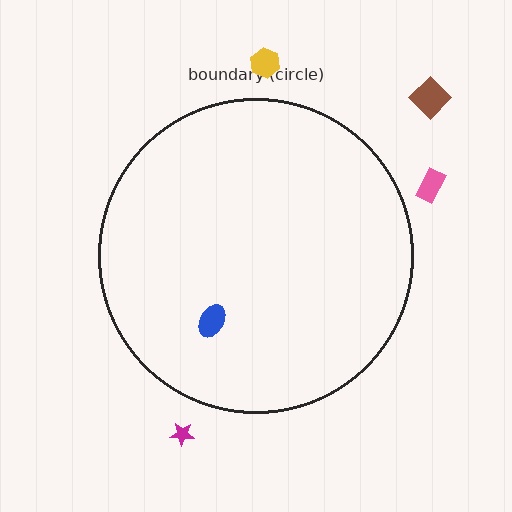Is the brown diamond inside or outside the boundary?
Outside.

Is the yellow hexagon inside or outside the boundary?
Outside.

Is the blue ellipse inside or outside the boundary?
Inside.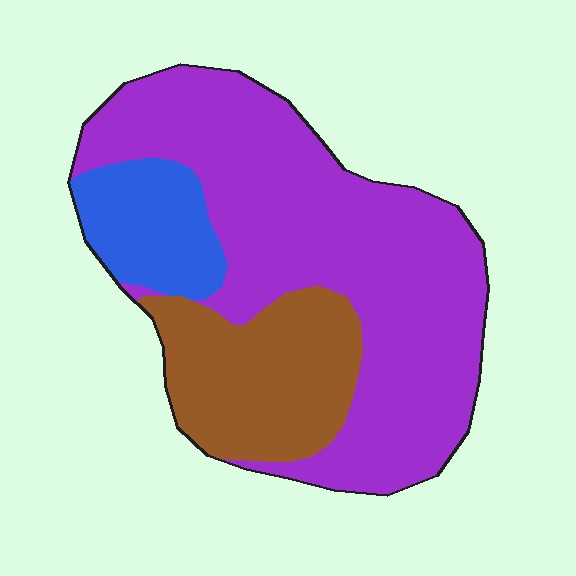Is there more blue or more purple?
Purple.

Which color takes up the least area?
Blue, at roughly 15%.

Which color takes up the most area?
Purple, at roughly 65%.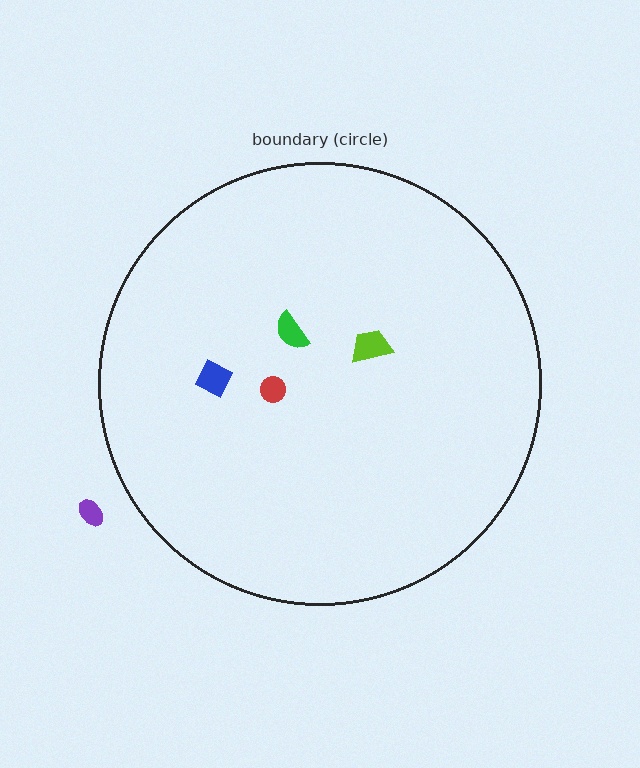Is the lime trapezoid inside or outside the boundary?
Inside.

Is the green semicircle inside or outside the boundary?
Inside.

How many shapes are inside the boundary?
4 inside, 1 outside.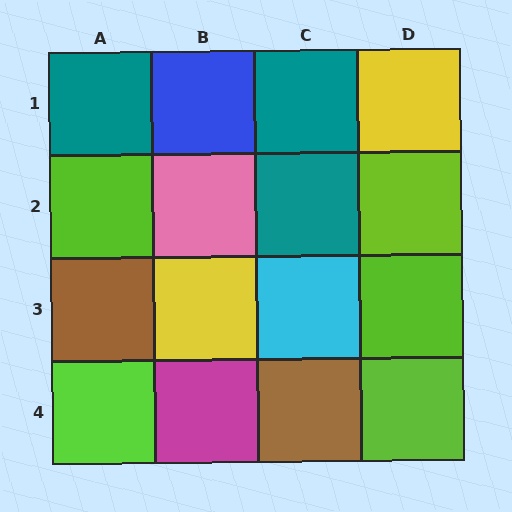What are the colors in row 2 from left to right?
Lime, pink, teal, lime.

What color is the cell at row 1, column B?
Blue.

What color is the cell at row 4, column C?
Brown.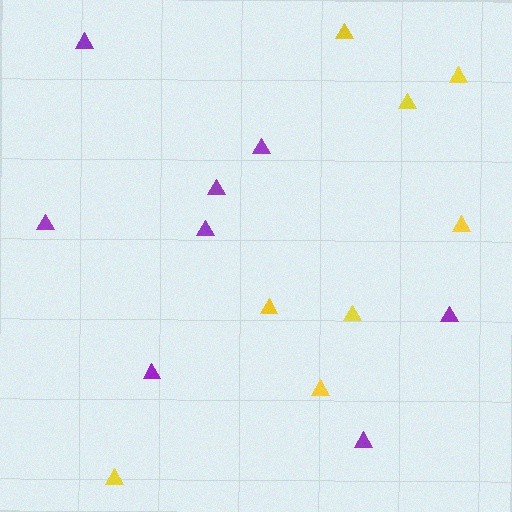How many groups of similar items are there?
There are 2 groups: one group of yellow triangles (8) and one group of purple triangles (8).